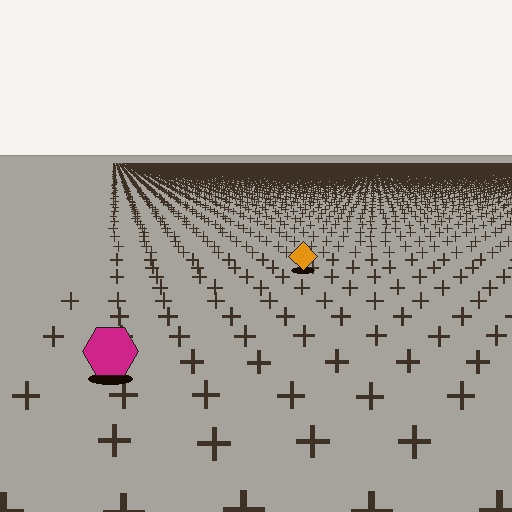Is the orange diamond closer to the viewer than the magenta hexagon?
No. The magenta hexagon is closer — you can tell from the texture gradient: the ground texture is coarser near it.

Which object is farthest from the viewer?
The orange diamond is farthest from the viewer. It appears smaller and the ground texture around it is denser.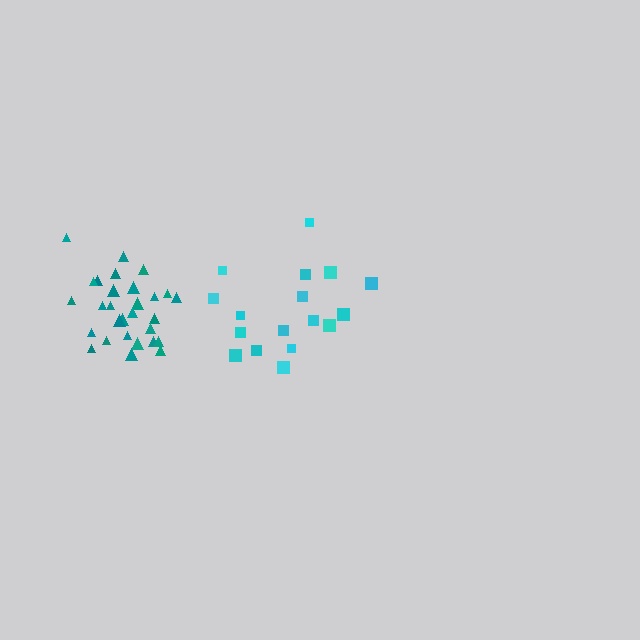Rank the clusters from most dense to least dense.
teal, cyan.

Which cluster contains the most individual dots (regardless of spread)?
Teal (29).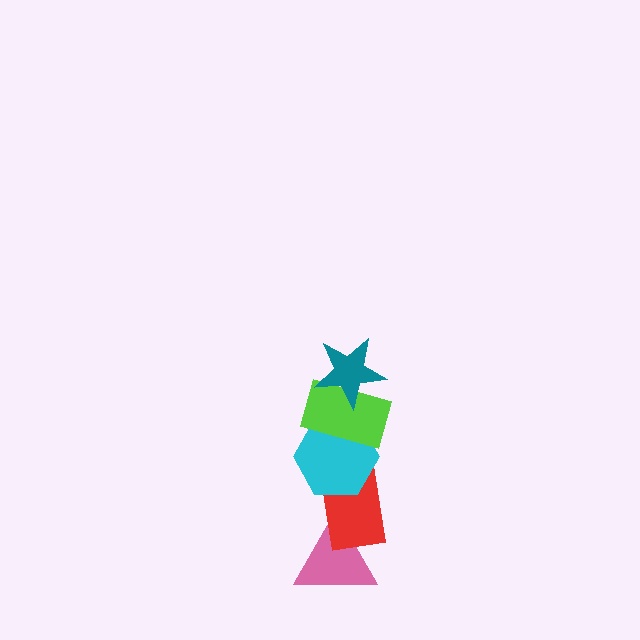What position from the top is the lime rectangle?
The lime rectangle is 2nd from the top.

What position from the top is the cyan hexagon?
The cyan hexagon is 3rd from the top.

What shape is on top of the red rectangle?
The cyan hexagon is on top of the red rectangle.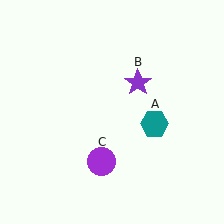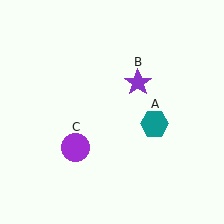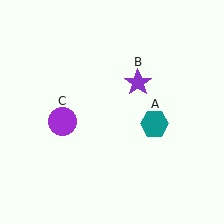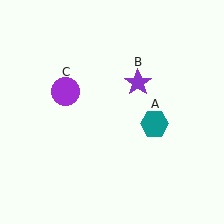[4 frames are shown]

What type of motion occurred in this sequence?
The purple circle (object C) rotated clockwise around the center of the scene.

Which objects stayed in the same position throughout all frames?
Teal hexagon (object A) and purple star (object B) remained stationary.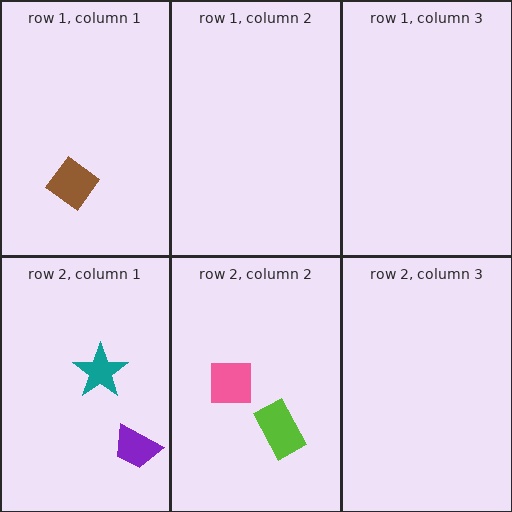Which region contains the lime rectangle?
The row 2, column 2 region.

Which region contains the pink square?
The row 2, column 2 region.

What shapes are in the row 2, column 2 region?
The pink square, the lime rectangle.